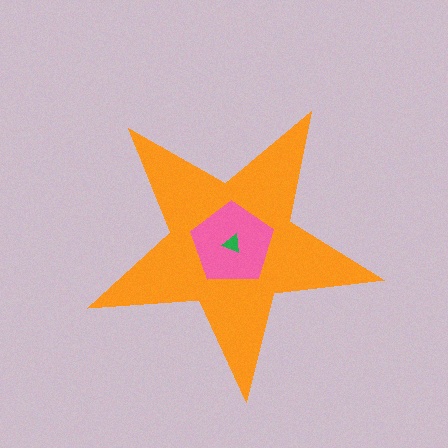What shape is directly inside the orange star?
The pink pentagon.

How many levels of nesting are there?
3.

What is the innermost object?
The green triangle.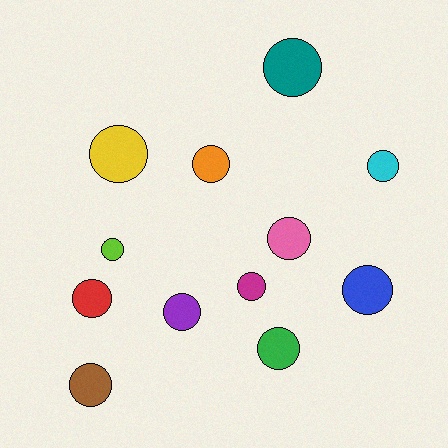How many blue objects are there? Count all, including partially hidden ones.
There is 1 blue object.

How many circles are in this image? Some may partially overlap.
There are 12 circles.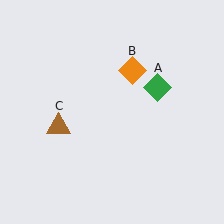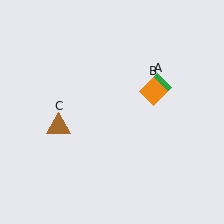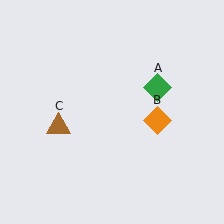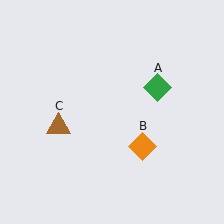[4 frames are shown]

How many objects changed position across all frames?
1 object changed position: orange diamond (object B).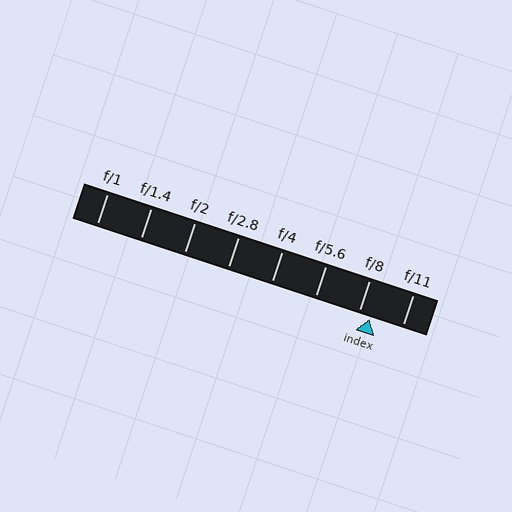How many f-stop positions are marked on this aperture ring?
There are 8 f-stop positions marked.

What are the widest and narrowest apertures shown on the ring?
The widest aperture shown is f/1 and the narrowest is f/11.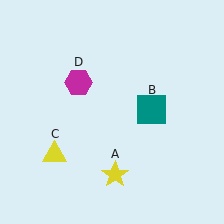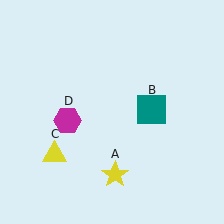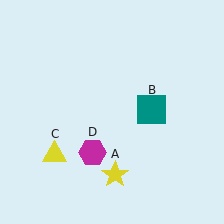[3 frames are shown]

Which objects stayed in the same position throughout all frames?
Yellow star (object A) and teal square (object B) and yellow triangle (object C) remained stationary.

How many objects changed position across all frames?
1 object changed position: magenta hexagon (object D).